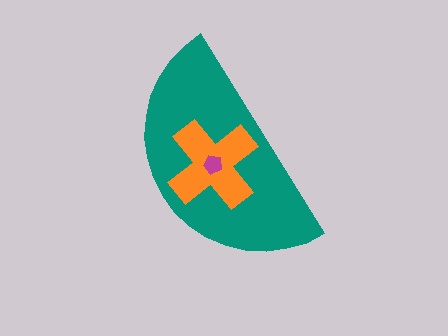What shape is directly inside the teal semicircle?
The orange cross.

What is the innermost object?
The magenta pentagon.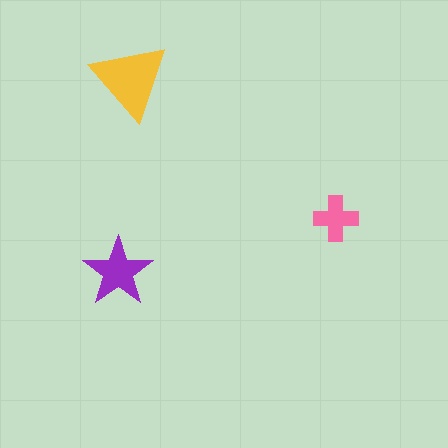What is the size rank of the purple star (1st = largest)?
2nd.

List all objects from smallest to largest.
The pink cross, the purple star, the yellow triangle.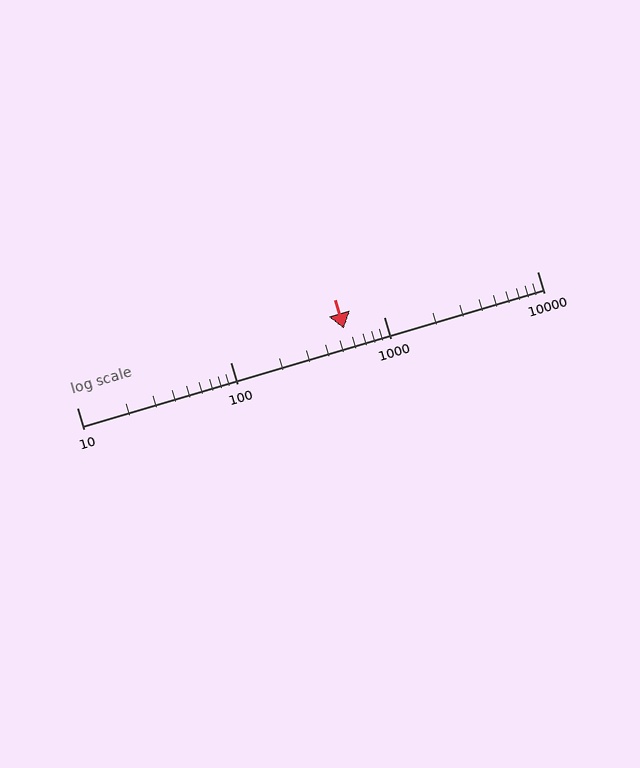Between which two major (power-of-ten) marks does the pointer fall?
The pointer is between 100 and 1000.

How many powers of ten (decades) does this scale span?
The scale spans 3 decades, from 10 to 10000.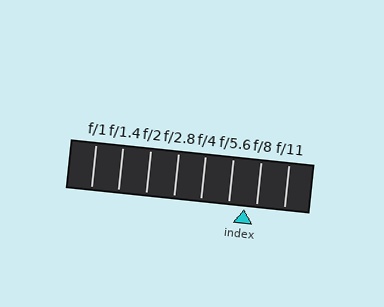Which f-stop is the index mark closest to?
The index mark is closest to f/8.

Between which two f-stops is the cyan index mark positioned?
The index mark is between f/5.6 and f/8.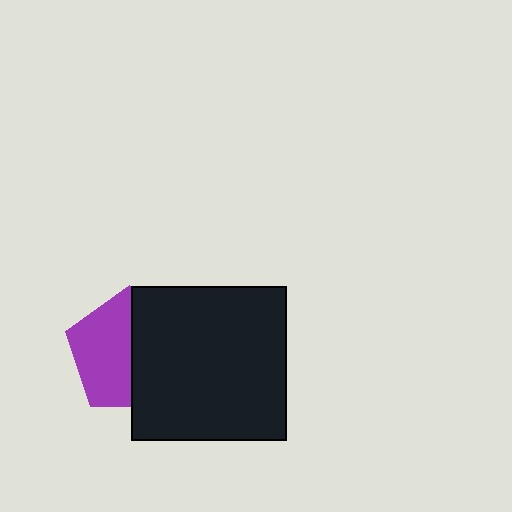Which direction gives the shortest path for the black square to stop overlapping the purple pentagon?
Moving right gives the shortest separation.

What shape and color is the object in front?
The object in front is a black square.